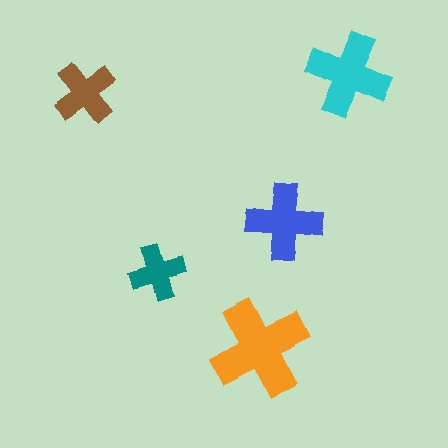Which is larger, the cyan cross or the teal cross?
The cyan one.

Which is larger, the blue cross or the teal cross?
The blue one.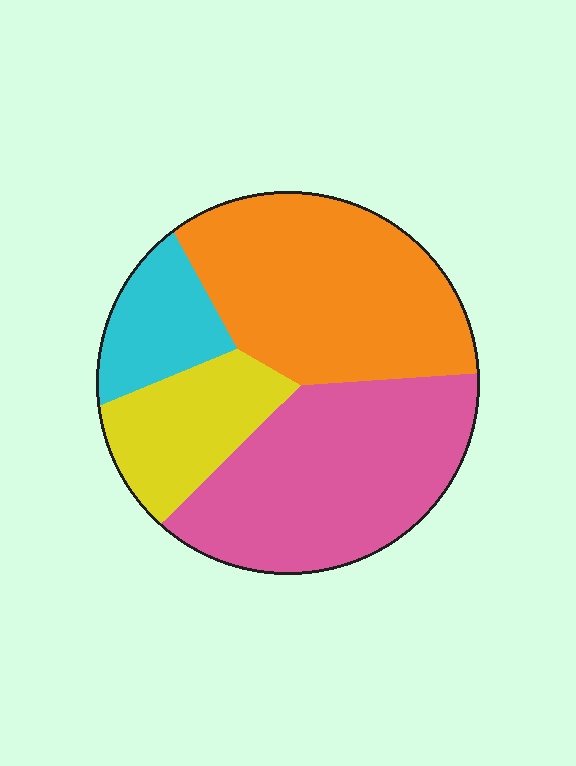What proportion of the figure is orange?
Orange takes up between a quarter and a half of the figure.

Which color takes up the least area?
Cyan, at roughly 10%.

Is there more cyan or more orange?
Orange.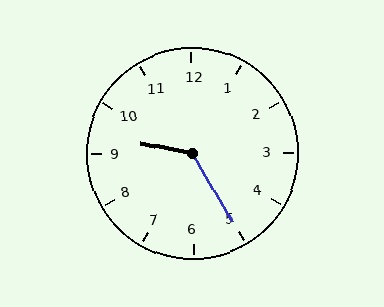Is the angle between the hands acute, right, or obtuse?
It is obtuse.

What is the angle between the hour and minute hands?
Approximately 132 degrees.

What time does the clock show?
9:25.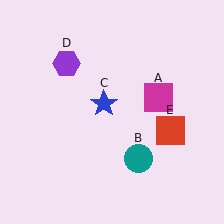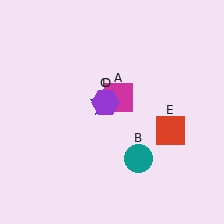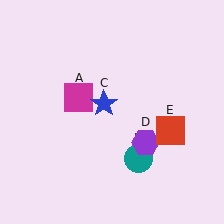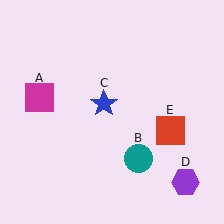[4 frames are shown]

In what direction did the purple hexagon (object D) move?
The purple hexagon (object D) moved down and to the right.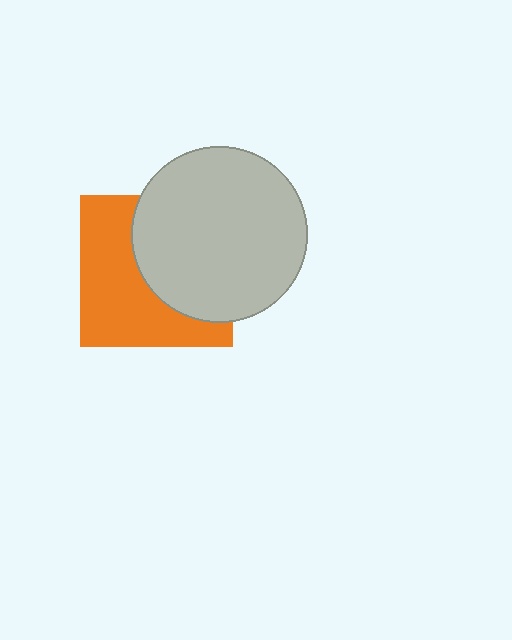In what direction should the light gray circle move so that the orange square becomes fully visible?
The light gray circle should move right. That is the shortest direction to clear the overlap and leave the orange square fully visible.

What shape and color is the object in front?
The object in front is a light gray circle.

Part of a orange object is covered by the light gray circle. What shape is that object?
It is a square.